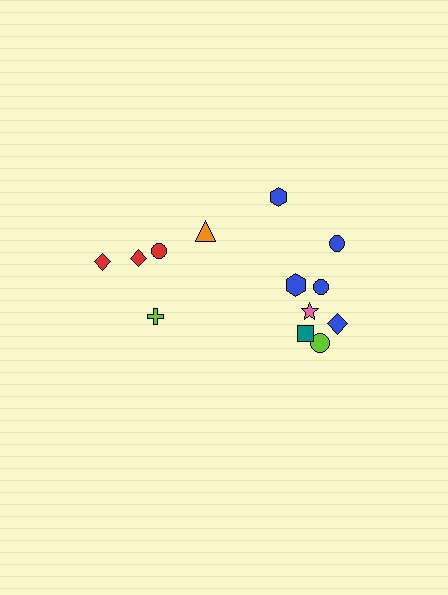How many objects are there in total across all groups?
There are 13 objects.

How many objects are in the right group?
There are 8 objects.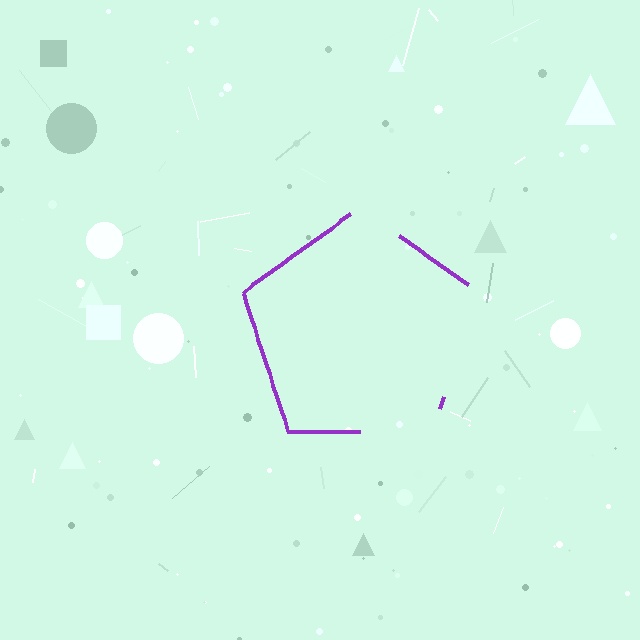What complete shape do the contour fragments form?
The contour fragments form a pentagon.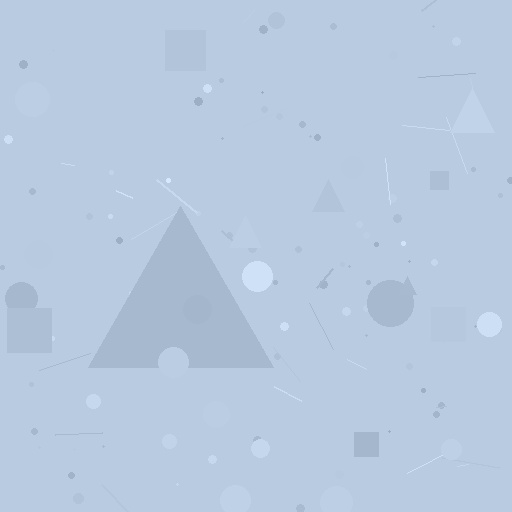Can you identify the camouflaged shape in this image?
The camouflaged shape is a triangle.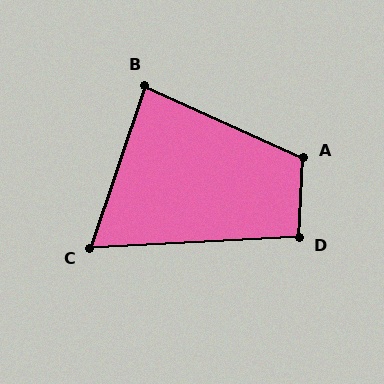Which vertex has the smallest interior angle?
C, at approximately 69 degrees.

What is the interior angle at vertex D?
Approximately 96 degrees (obtuse).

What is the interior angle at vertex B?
Approximately 84 degrees (acute).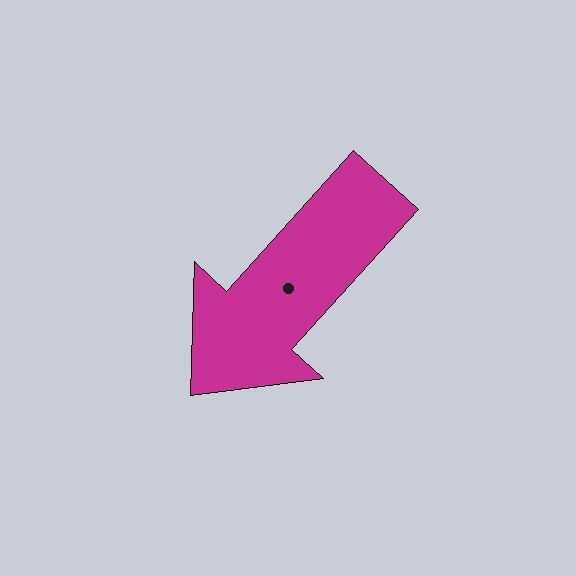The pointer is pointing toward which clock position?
Roughly 7 o'clock.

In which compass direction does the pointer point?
Southwest.